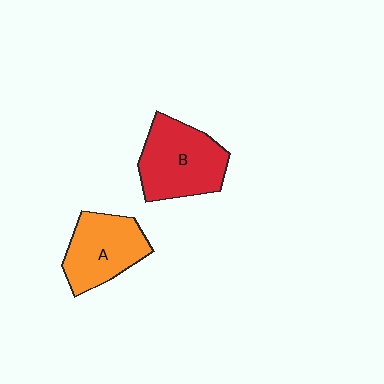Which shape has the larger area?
Shape B (red).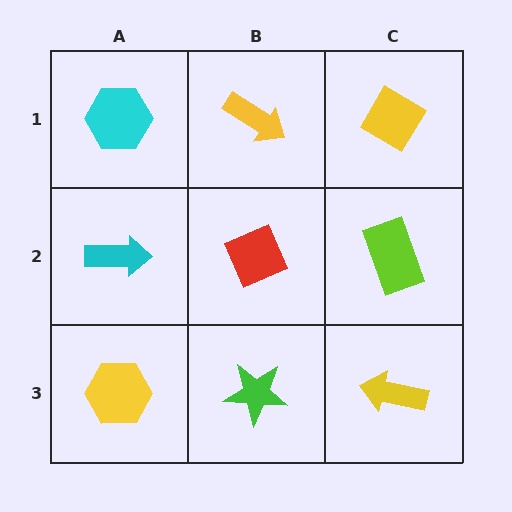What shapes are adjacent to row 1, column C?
A lime rectangle (row 2, column C), a yellow arrow (row 1, column B).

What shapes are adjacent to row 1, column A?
A cyan arrow (row 2, column A), a yellow arrow (row 1, column B).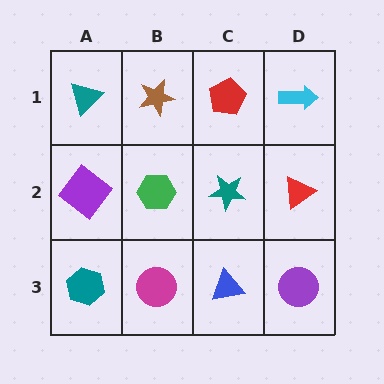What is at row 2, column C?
A teal star.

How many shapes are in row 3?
4 shapes.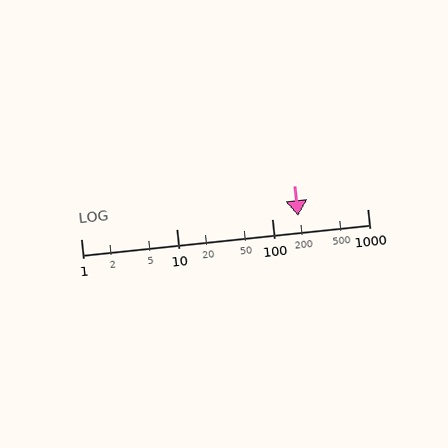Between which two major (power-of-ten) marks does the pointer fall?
The pointer is between 100 and 1000.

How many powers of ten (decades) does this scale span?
The scale spans 3 decades, from 1 to 1000.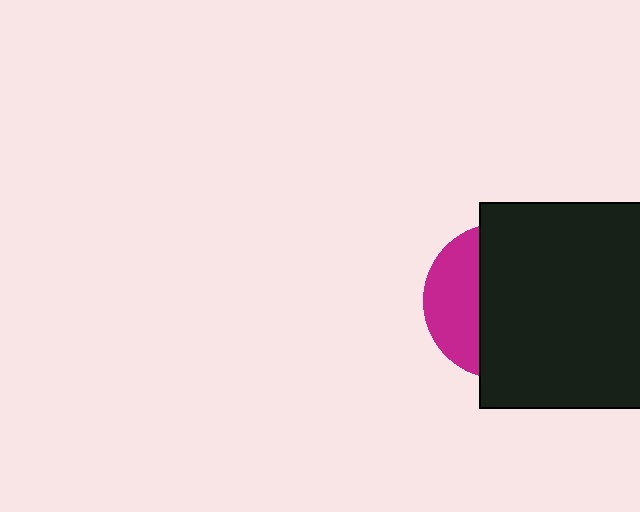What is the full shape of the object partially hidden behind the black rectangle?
The partially hidden object is a magenta circle.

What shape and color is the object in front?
The object in front is a black rectangle.